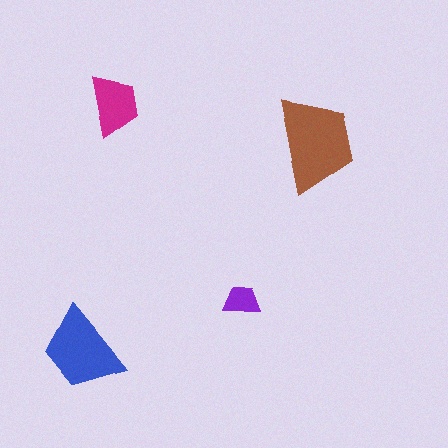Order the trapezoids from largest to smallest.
the brown one, the blue one, the magenta one, the purple one.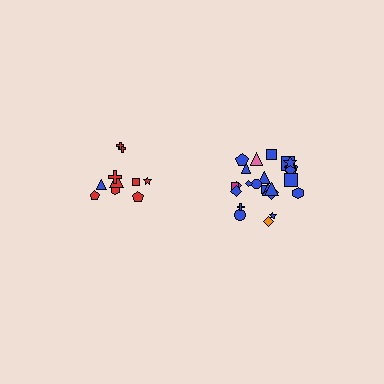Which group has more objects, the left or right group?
The right group.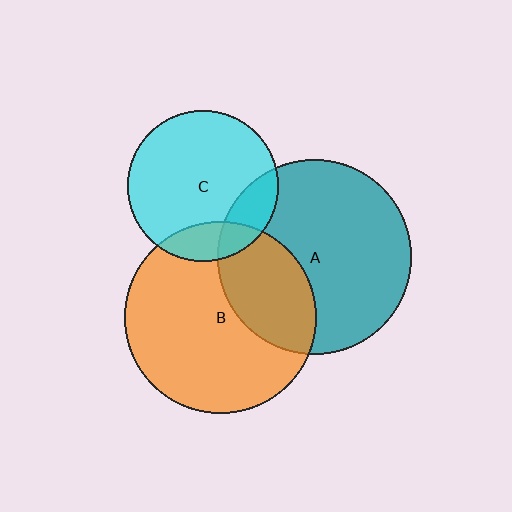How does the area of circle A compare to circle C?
Approximately 1.7 times.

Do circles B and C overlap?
Yes.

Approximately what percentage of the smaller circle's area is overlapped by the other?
Approximately 15%.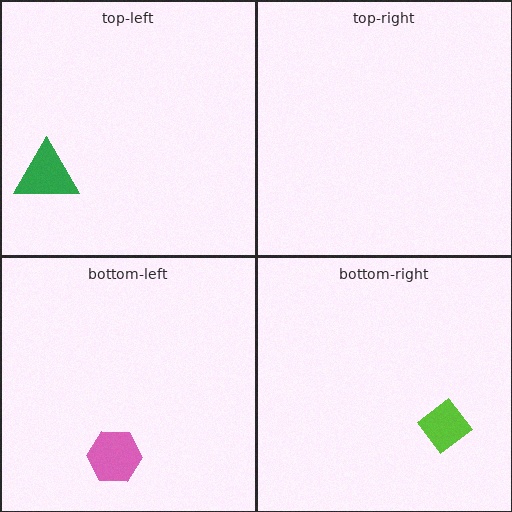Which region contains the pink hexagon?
The bottom-left region.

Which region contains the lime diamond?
The bottom-right region.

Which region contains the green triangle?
The top-left region.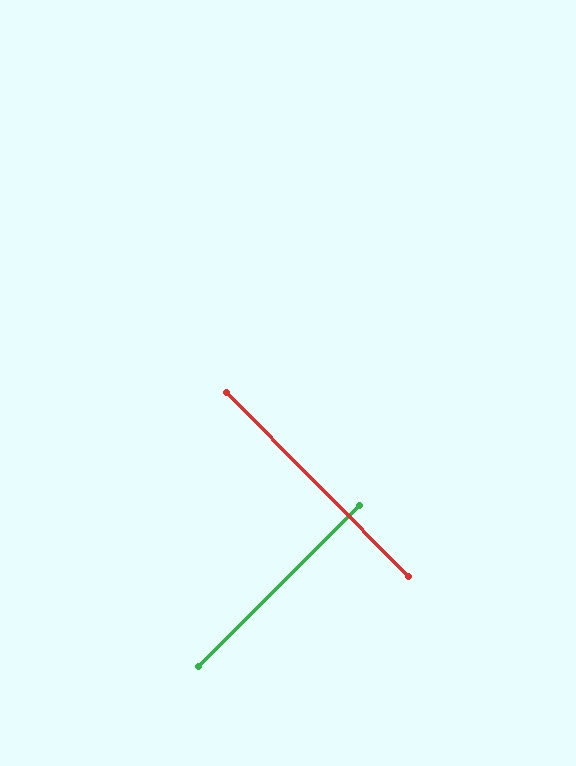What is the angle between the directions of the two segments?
Approximately 90 degrees.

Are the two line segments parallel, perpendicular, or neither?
Perpendicular — they meet at approximately 90°.